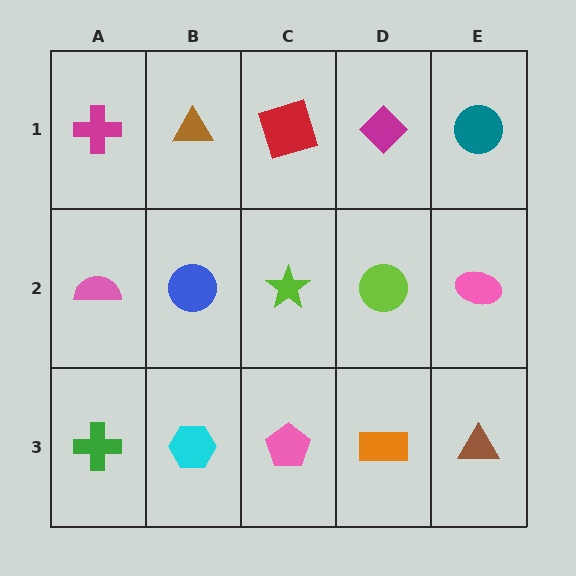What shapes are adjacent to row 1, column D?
A lime circle (row 2, column D), a red square (row 1, column C), a teal circle (row 1, column E).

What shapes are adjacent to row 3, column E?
A pink ellipse (row 2, column E), an orange rectangle (row 3, column D).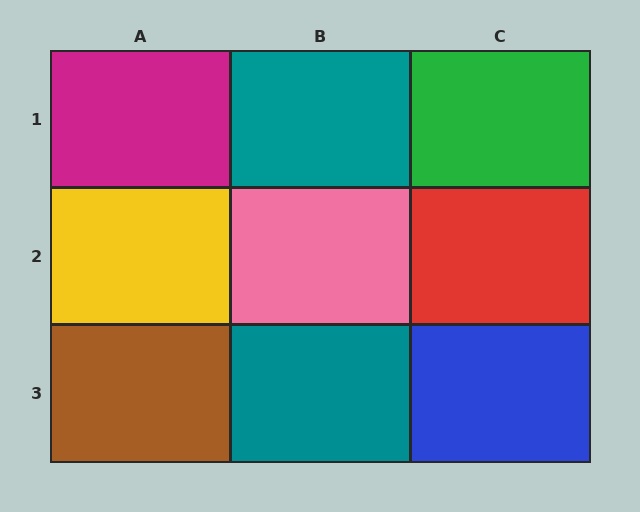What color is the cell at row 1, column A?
Magenta.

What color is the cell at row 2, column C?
Red.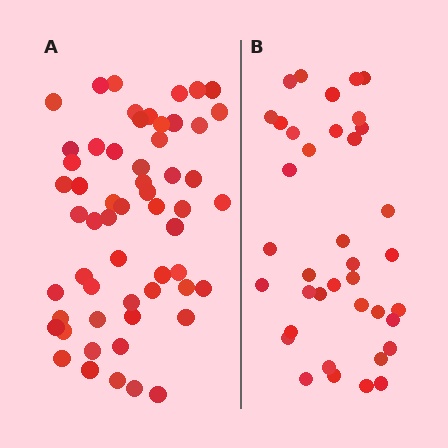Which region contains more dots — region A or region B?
Region A (the left region) has more dots.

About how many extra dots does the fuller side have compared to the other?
Region A has approximately 20 more dots than region B.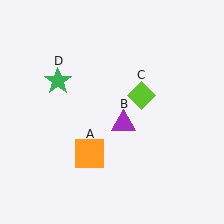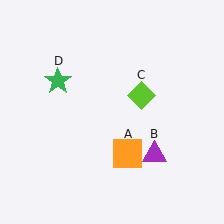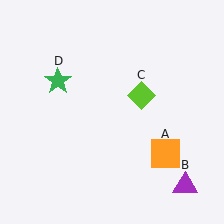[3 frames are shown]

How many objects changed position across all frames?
2 objects changed position: orange square (object A), purple triangle (object B).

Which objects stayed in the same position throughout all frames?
Lime diamond (object C) and green star (object D) remained stationary.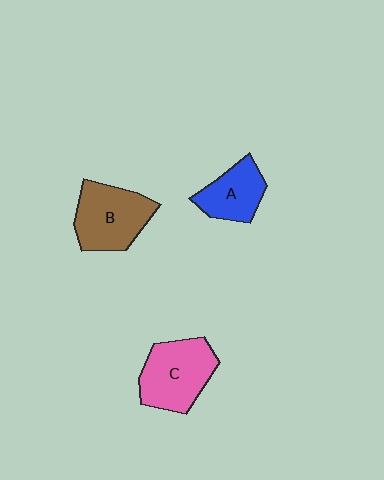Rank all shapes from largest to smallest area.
From largest to smallest: C (pink), B (brown), A (blue).